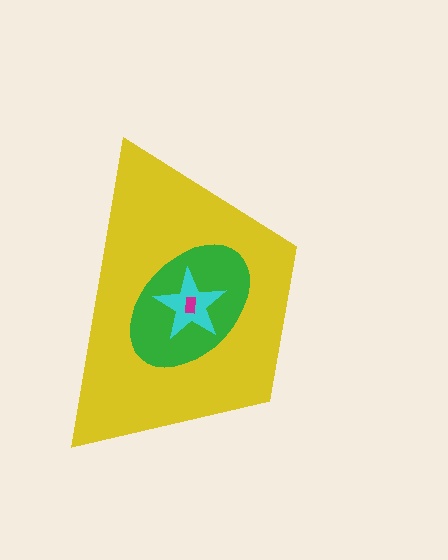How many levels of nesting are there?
4.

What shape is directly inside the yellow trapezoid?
The green ellipse.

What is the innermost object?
The magenta rectangle.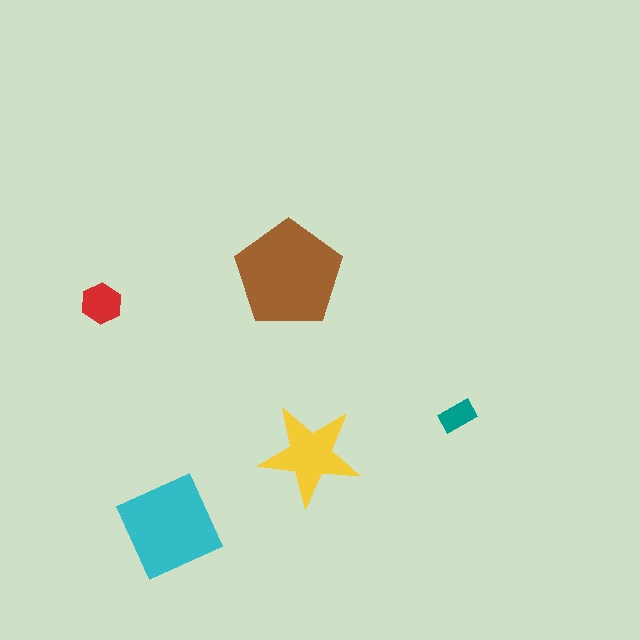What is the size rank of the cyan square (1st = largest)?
2nd.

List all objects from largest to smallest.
The brown pentagon, the cyan square, the yellow star, the red hexagon, the teal rectangle.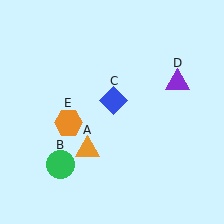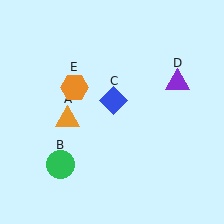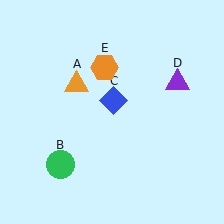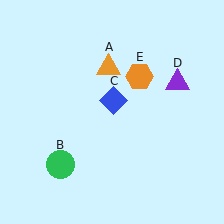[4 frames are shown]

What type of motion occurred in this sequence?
The orange triangle (object A), orange hexagon (object E) rotated clockwise around the center of the scene.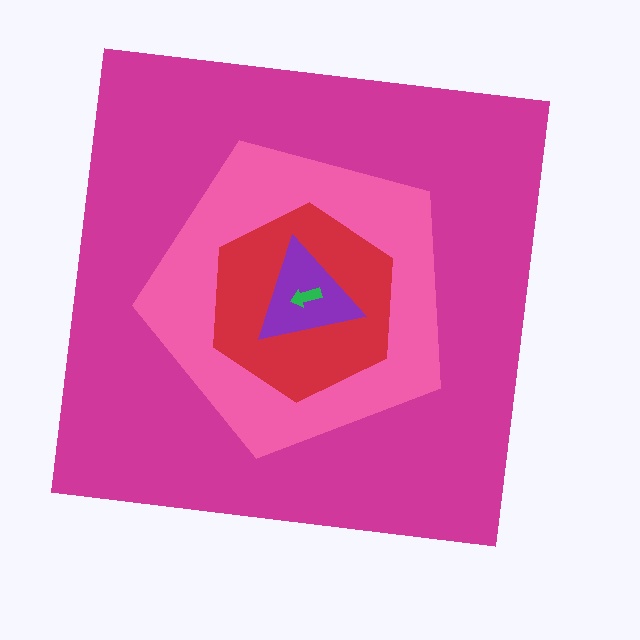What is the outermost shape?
The magenta square.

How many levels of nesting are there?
5.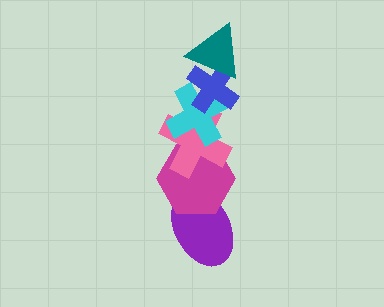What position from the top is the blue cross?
The blue cross is 2nd from the top.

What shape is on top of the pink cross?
The cyan cross is on top of the pink cross.